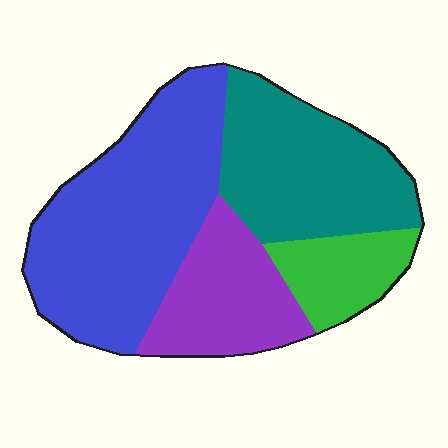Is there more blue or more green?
Blue.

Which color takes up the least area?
Green, at roughly 10%.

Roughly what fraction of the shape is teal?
Teal takes up about one quarter (1/4) of the shape.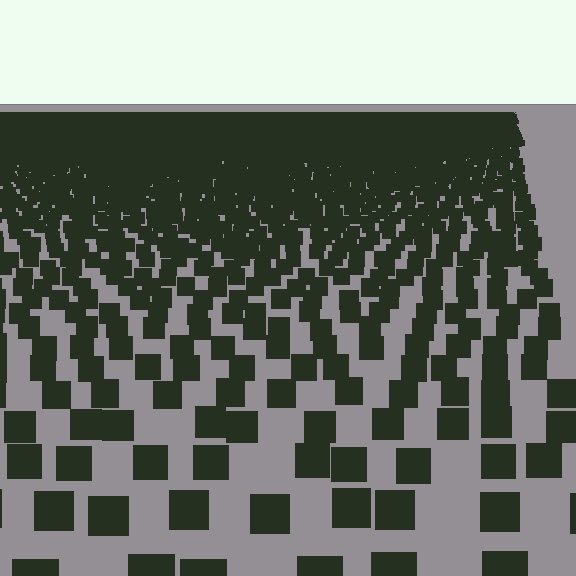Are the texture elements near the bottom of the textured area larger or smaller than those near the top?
Larger. Near the bottom, elements are closer to the viewer and appear at a bigger on-screen size.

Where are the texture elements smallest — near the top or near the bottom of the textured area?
Near the top.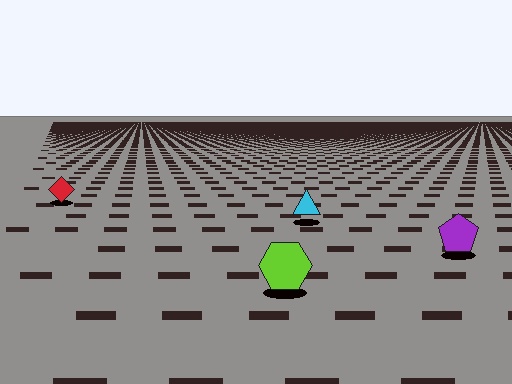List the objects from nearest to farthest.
From nearest to farthest: the lime hexagon, the purple pentagon, the cyan triangle, the red diamond.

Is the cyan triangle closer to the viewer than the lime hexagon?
No. The lime hexagon is closer — you can tell from the texture gradient: the ground texture is coarser near it.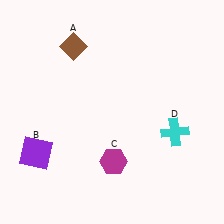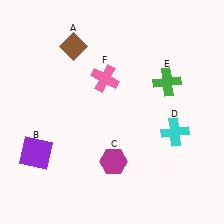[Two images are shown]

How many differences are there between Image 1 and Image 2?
There are 2 differences between the two images.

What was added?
A green cross (E), a pink cross (F) were added in Image 2.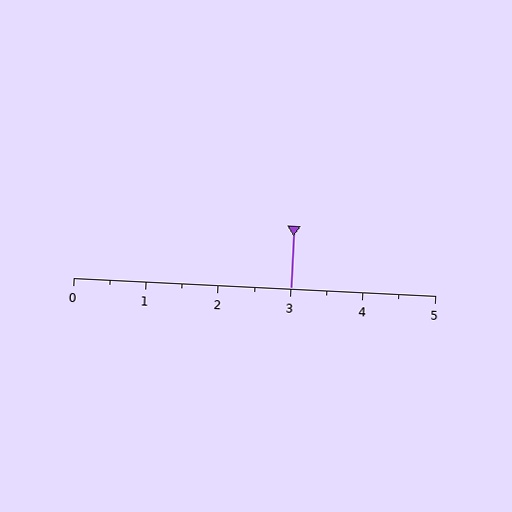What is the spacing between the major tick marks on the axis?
The major ticks are spaced 1 apart.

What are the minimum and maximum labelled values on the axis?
The axis runs from 0 to 5.